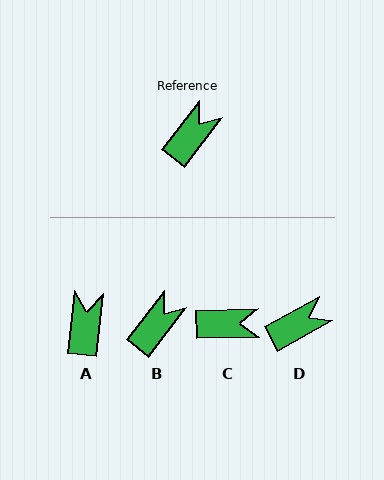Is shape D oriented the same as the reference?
No, it is off by about 24 degrees.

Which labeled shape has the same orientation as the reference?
B.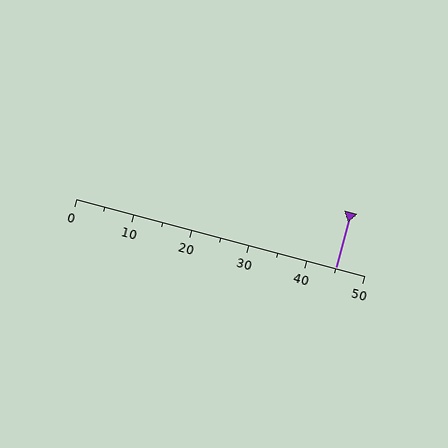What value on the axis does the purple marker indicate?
The marker indicates approximately 45.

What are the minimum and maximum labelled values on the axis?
The axis runs from 0 to 50.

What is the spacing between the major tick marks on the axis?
The major ticks are spaced 10 apart.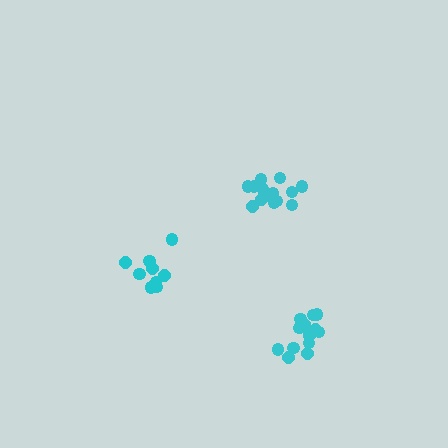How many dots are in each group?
Group 1: 14 dots, Group 2: 9 dots, Group 3: 14 dots (37 total).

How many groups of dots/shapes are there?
There are 3 groups.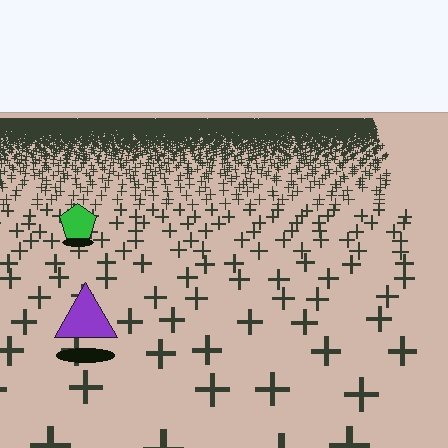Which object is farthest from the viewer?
The green pentagon is farthest from the viewer. It appears smaller and the ground texture around it is denser.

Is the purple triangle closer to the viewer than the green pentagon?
Yes. The purple triangle is closer — you can tell from the texture gradient: the ground texture is coarser near it.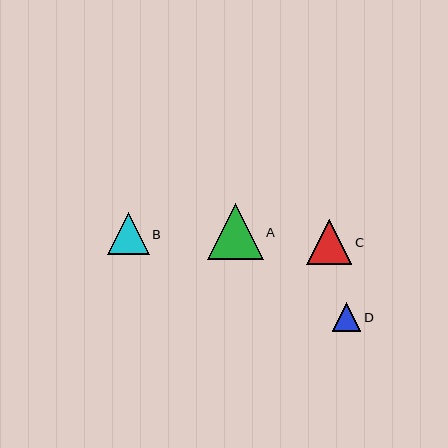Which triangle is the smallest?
Triangle D is the smallest with a size of approximately 28 pixels.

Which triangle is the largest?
Triangle A is the largest with a size of approximately 56 pixels.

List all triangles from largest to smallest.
From largest to smallest: A, C, B, D.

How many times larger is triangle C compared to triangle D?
Triangle C is approximately 1.6 times the size of triangle D.